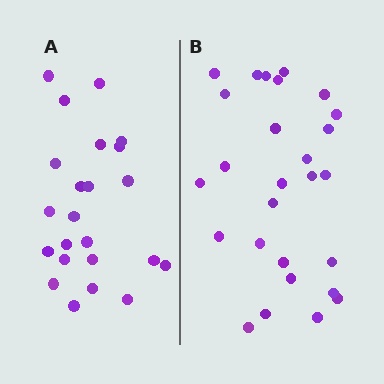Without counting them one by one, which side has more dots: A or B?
Region B (the right region) has more dots.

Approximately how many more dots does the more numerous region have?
Region B has about 4 more dots than region A.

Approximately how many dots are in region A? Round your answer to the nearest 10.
About 20 dots. (The exact count is 23, which rounds to 20.)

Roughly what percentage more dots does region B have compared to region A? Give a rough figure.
About 15% more.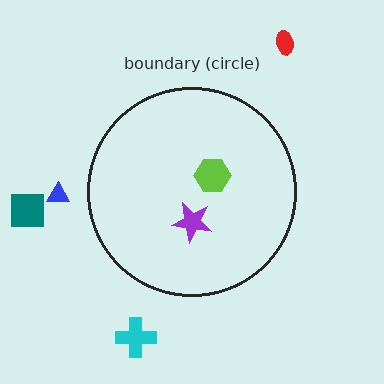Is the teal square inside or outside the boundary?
Outside.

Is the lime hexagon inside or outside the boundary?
Inside.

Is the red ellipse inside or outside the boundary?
Outside.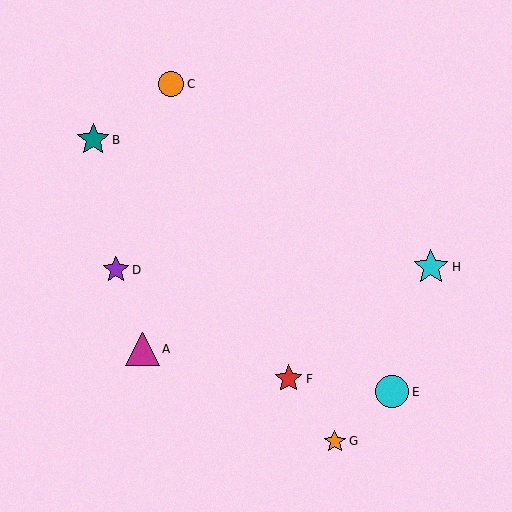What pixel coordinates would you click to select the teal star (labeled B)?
Click at (93, 140) to select the teal star B.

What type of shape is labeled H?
Shape H is a cyan star.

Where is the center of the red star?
The center of the red star is at (289, 379).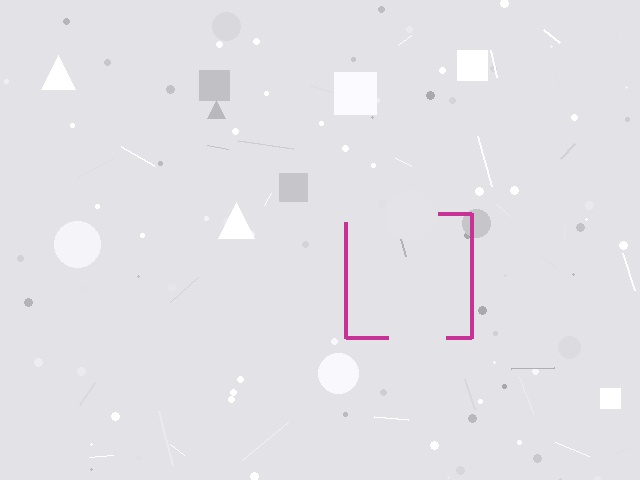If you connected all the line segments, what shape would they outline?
They would outline a square.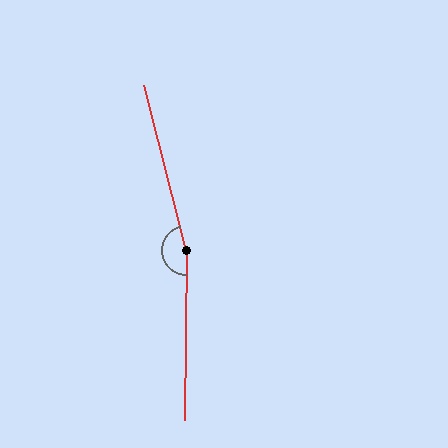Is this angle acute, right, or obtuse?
It is obtuse.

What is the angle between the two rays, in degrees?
Approximately 165 degrees.